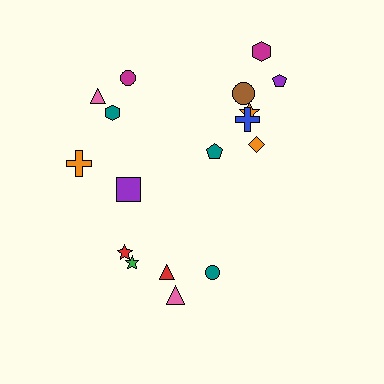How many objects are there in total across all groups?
There are 17 objects.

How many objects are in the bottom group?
There are 5 objects.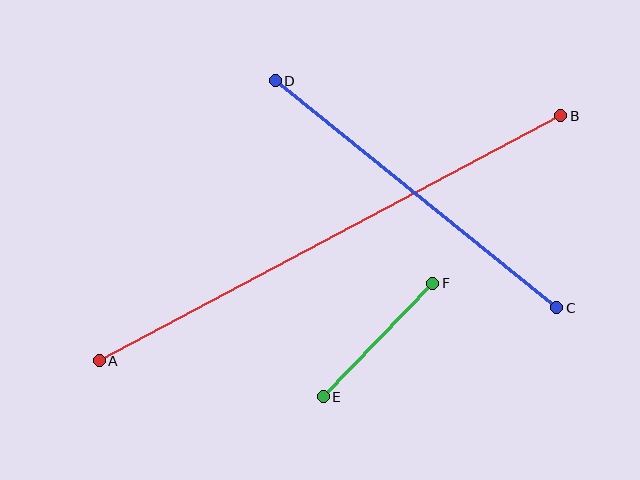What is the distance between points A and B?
The distance is approximately 522 pixels.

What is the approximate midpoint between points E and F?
The midpoint is at approximately (378, 340) pixels.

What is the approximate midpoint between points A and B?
The midpoint is at approximately (330, 238) pixels.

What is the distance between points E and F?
The distance is approximately 158 pixels.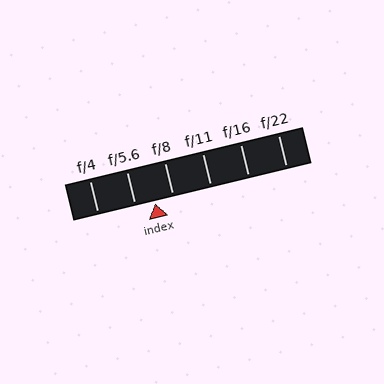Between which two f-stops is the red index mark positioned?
The index mark is between f/5.6 and f/8.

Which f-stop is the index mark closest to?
The index mark is closest to f/8.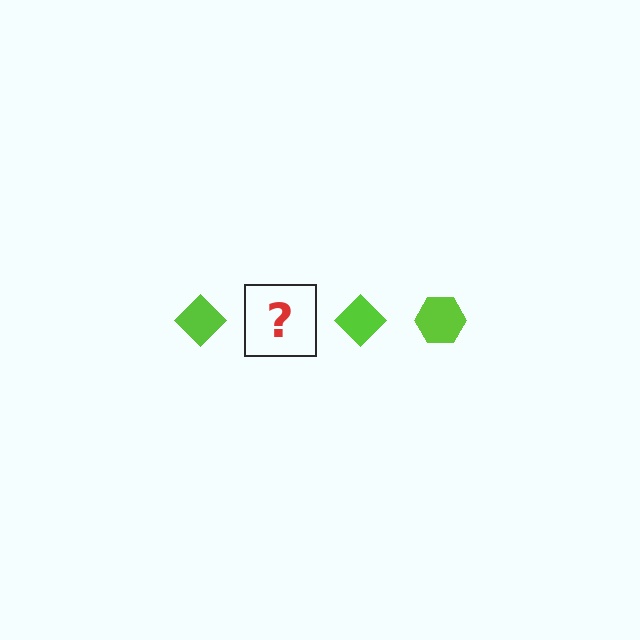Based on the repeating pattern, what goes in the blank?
The blank should be a lime hexagon.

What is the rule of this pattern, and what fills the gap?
The rule is that the pattern cycles through diamond, hexagon shapes in lime. The gap should be filled with a lime hexagon.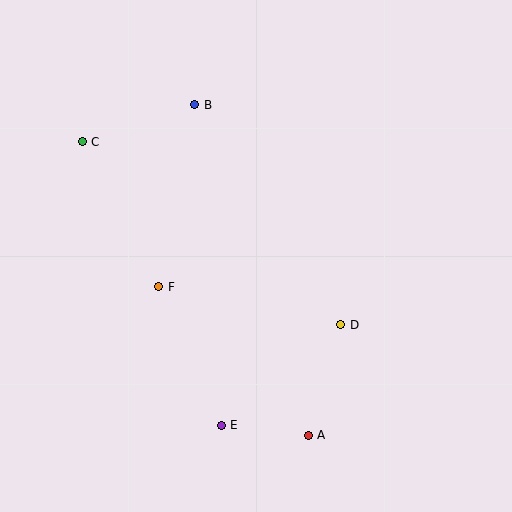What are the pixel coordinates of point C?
Point C is at (82, 142).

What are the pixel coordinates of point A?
Point A is at (308, 435).